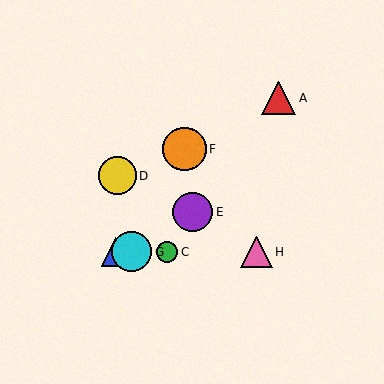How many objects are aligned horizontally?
4 objects (B, C, G, H) are aligned horizontally.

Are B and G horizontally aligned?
Yes, both are at y≈252.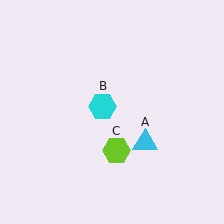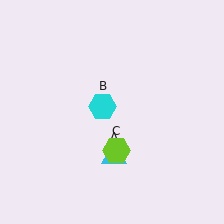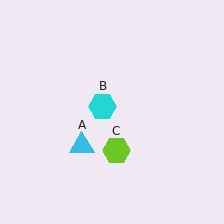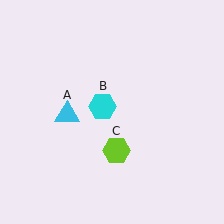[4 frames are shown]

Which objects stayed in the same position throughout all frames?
Cyan hexagon (object B) and lime hexagon (object C) remained stationary.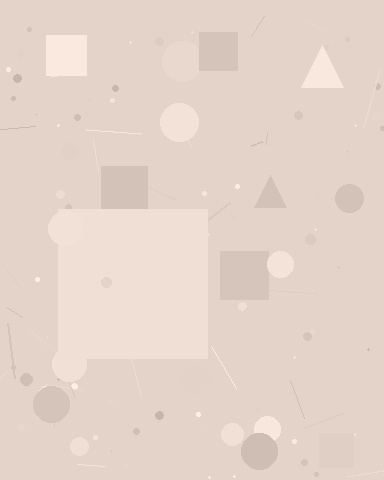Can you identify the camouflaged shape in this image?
The camouflaged shape is a square.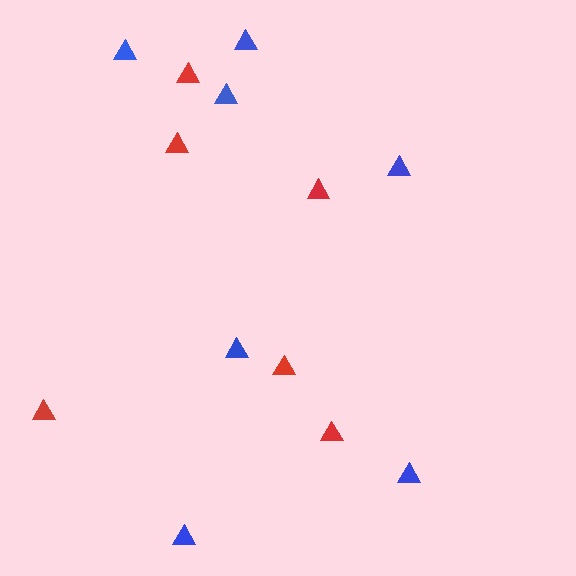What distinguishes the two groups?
There are 2 groups: one group of red triangles (6) and one group of blue triangles (7).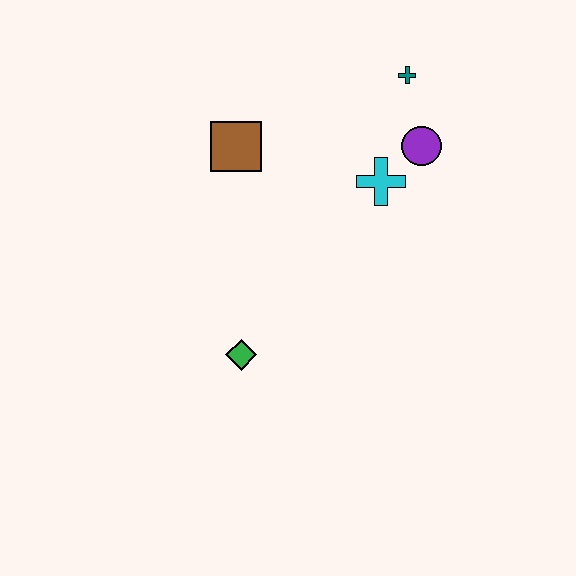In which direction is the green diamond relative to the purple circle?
The green diamond is below the purple circle.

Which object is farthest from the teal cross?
The green diamond is farthest from the teal cross.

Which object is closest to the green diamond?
The brown square is closest to the green diamond.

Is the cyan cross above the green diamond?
Yes